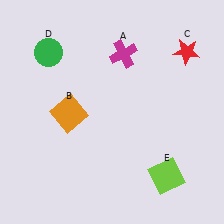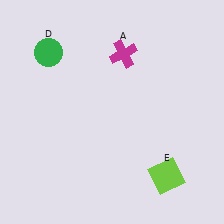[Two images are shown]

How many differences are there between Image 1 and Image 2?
There are 2 differences between the two images.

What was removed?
The red star (C), the orange square (B) were removed in Image 2.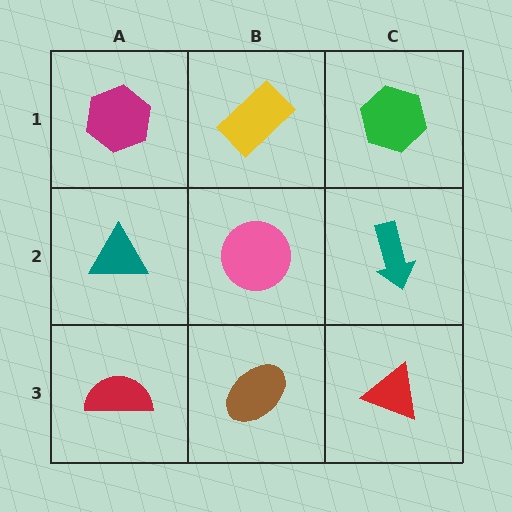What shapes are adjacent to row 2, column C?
A green hexagon (row 1, column C), a red triangle (row 3, column C), a pink circle (row 2, column B).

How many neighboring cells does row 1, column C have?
2.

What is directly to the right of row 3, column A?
A brown ellipse.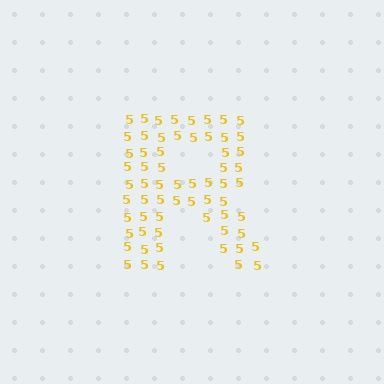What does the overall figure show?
The overall figure shows the letter R.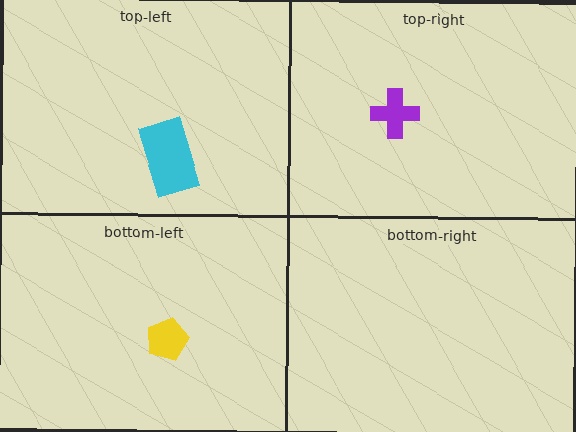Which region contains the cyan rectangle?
The top-left region.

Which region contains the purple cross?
The top-right region.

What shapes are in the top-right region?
The purple cross.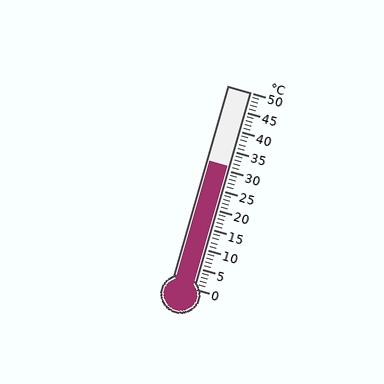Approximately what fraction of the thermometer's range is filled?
The thermometer is filled to approximately 60% of its range.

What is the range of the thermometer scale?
The thermometer scale ranges from 0°C to 50°C.